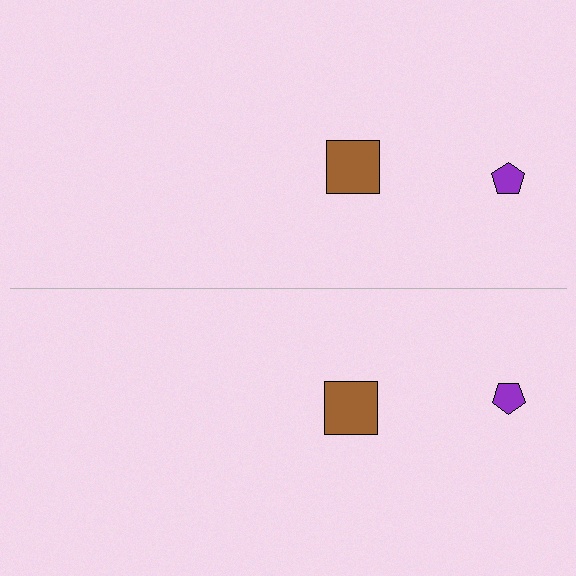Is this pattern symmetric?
Yes, this pattern has bilateral (reflection) symmetry.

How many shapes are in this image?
There are 4 shapes in this image.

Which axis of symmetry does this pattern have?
The pattern has a horizontal axis of symmetry running through the center of the image.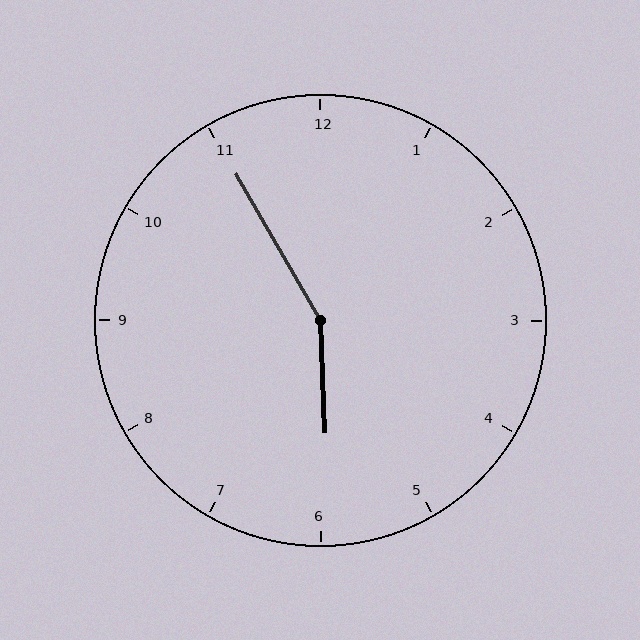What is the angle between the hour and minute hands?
Approximately 152 degrees.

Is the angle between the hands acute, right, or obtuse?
It is obtuse.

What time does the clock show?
5:55.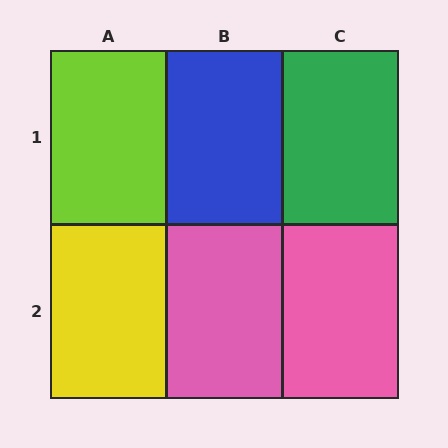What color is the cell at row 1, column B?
Blue.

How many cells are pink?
2 cells are pink.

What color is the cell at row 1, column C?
Green.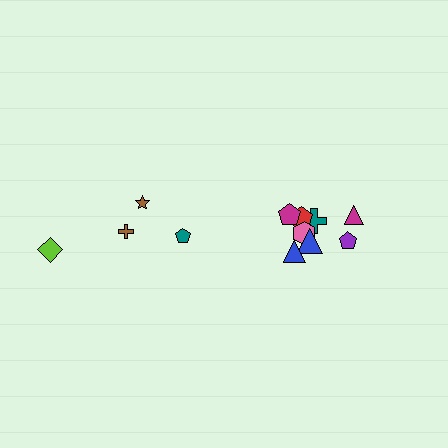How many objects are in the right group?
There are 8 objects.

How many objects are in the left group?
There are 4 objects.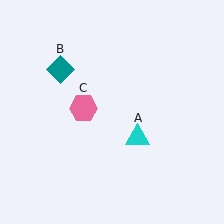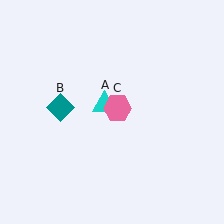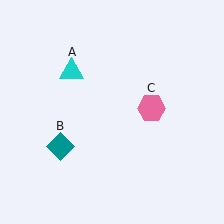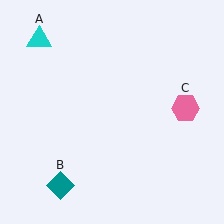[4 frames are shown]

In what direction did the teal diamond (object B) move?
The teal diamond (object B) moved down.